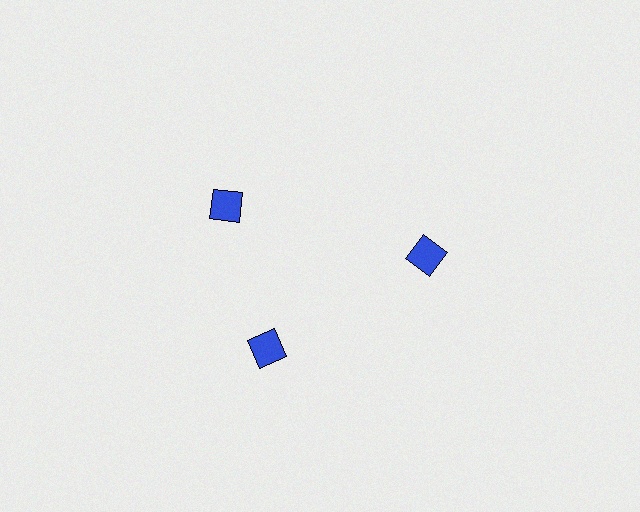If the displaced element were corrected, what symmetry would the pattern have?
It would have 3-fold rotational symmetry — the pattern would map onto itself every 120 degrees.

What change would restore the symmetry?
The symmetry would be restored by rotating it back into even spacing with its neighbors so that all 3 squares sit at equal angles and equal distance from the center.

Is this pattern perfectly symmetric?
No. The 3 blue squares are arranged in a ring, but one element near the 11 o'clock position is rotated out of alignment along the ring, breaking the 3-fold rotational symmetry.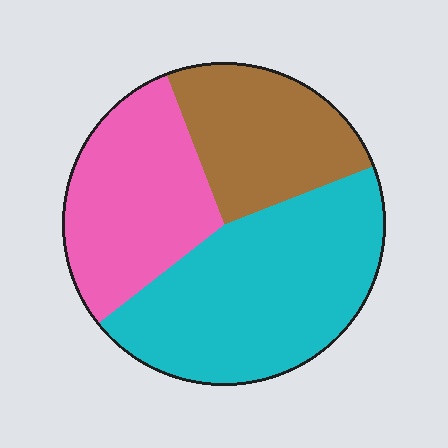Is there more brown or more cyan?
Cyan.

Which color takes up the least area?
Brown, at roughly 25%.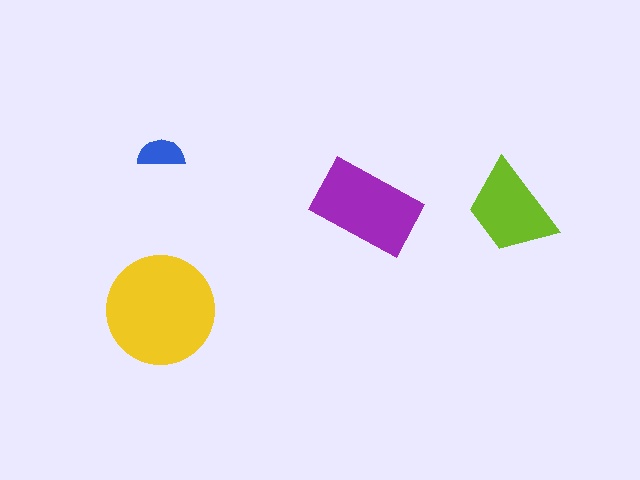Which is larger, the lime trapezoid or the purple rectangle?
The purple rectangle.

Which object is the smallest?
The blue semicircle.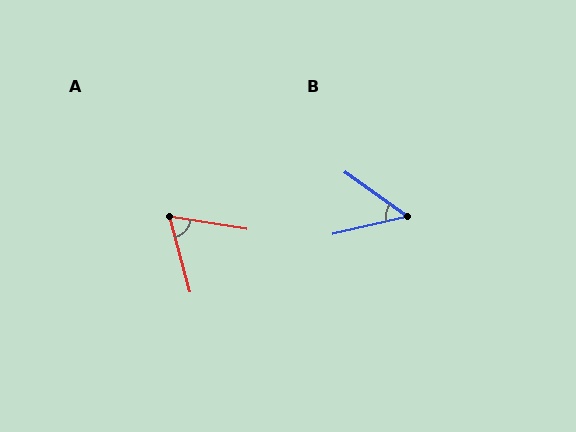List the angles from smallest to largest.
B (49°), A (65°).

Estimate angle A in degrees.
Approximately 65 degrees.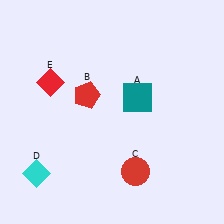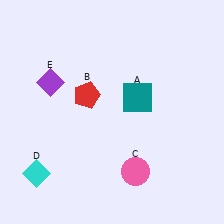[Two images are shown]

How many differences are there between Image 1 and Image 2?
There are 2 differences between the two images.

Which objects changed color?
C changed from red to pink. E changed from red to purple.